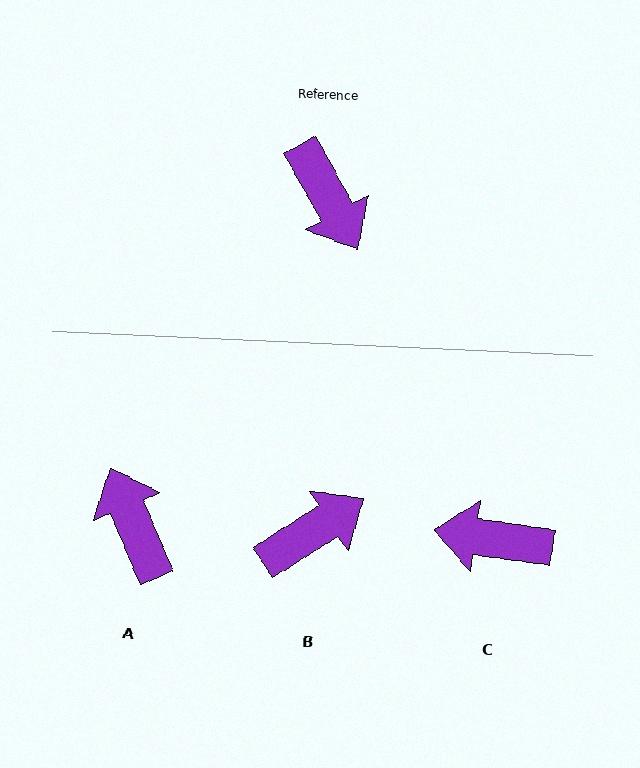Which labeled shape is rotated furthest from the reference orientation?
A, about 174 degrees away.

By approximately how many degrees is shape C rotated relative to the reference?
Approximately 127 degrees clockwise.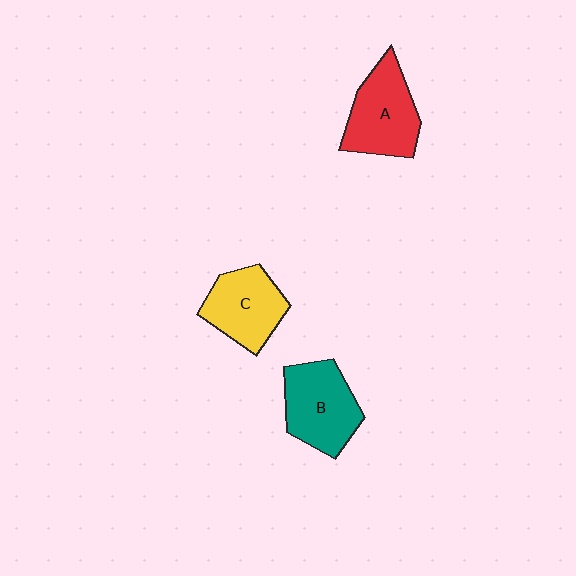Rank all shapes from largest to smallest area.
From largest to smallest: B (teal), A (red), C (yellow).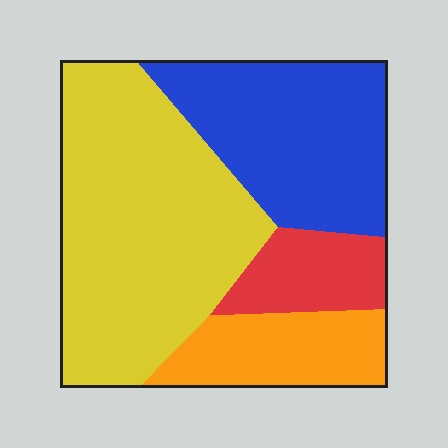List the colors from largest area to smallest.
From largest to smallest: yellow, blue, orange, red.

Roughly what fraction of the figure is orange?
Orange covers about 15% of the figure.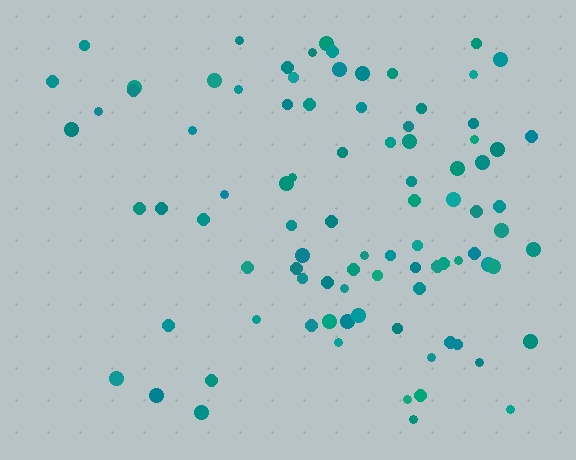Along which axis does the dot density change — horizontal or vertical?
Horizontal.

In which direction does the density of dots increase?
From left to right, with the right side densest.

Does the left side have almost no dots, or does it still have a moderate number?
Still a moderate number, just noticeably fewer than the right.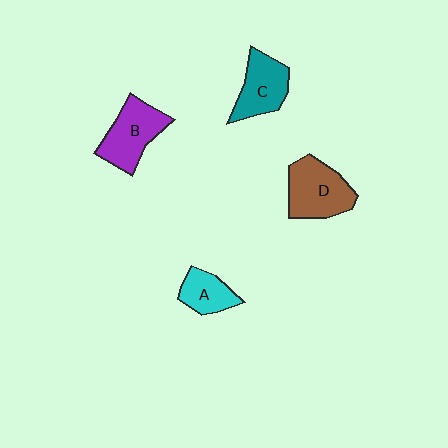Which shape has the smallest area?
Shape A (cyan).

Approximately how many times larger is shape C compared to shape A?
Approximately 1.4 times.